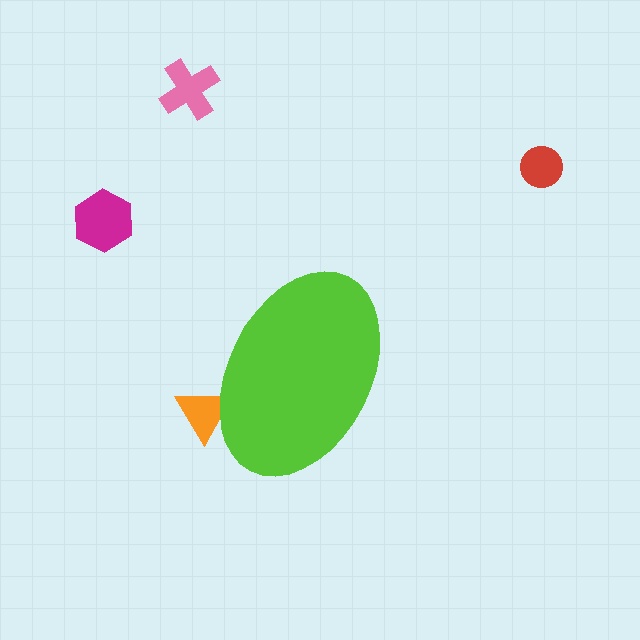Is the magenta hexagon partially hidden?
No, the magenta hexagon is fully visible.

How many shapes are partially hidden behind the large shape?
1 shape is partially hidden.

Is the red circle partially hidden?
No, the red circle is fully visible.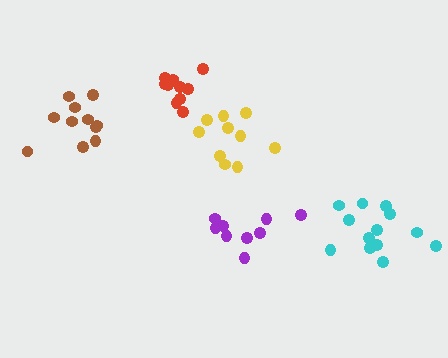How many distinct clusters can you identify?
There are 5 distinct clusters.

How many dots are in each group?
Group 1: 10 dots, Group 2: 11 dots, Group 3: 9 dots, Group 4: 13 dots, Group 5: 10 dots (53 total).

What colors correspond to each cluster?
The clusters are colored: yellow, brown, purple, cyan, red.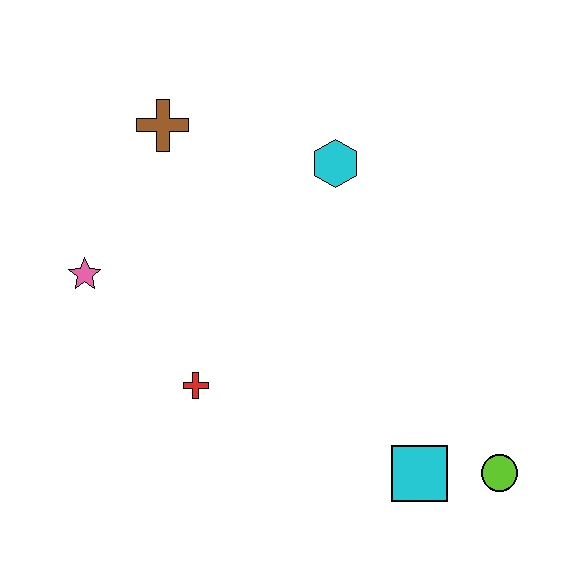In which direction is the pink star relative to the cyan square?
The pink star is to the left of the cyan square.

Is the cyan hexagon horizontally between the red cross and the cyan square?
Yes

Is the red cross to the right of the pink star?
Yes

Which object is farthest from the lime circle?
The brown cross is farthest from the lime circle.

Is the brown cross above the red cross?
Yes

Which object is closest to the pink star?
The red cross is closest to the pink star.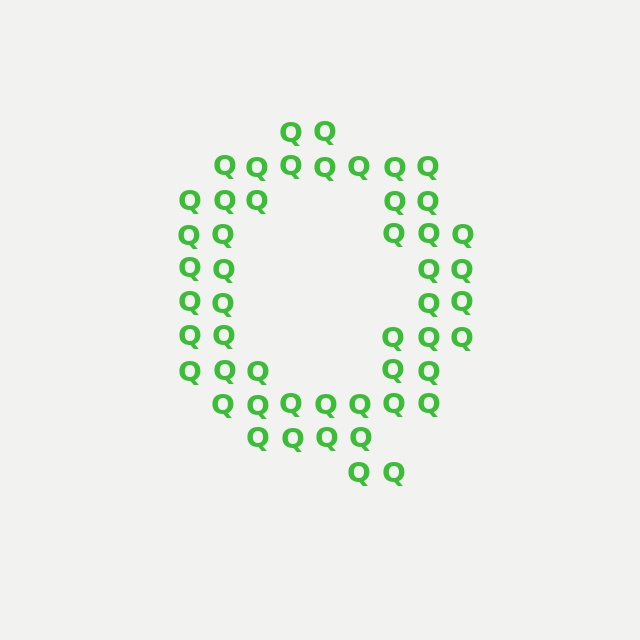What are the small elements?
The small elements are letter Q's.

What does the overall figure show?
The overall figure shows the letter Q.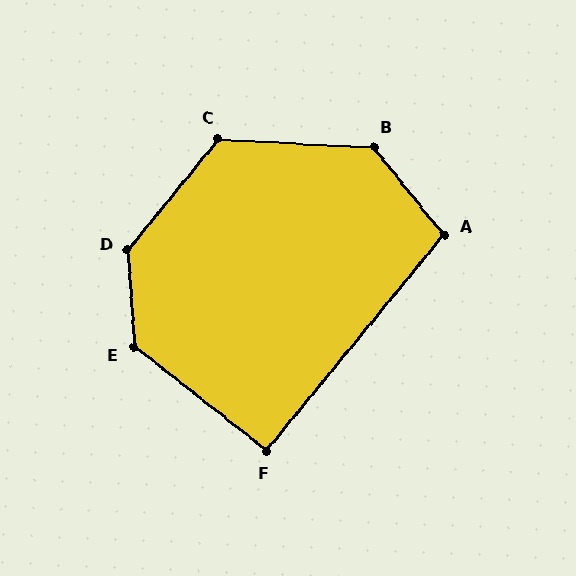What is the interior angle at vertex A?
Approximately 102 degrees (obtuse).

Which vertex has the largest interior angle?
D, at approximately 137 degrees.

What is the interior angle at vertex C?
Approximately 126 degrees (obtuse).